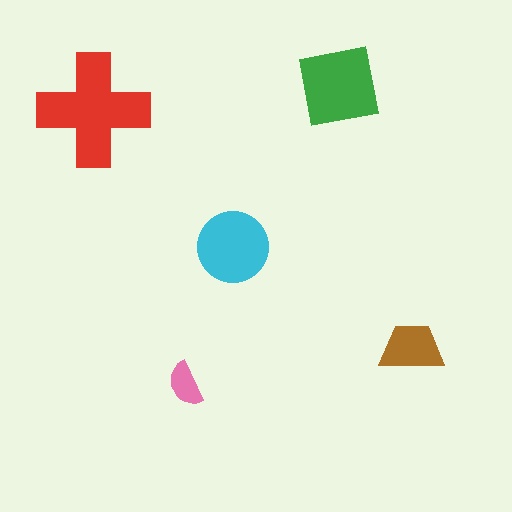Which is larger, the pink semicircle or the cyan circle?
The cyan circle.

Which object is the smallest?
The pink semicircle.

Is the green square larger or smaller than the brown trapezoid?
Larger.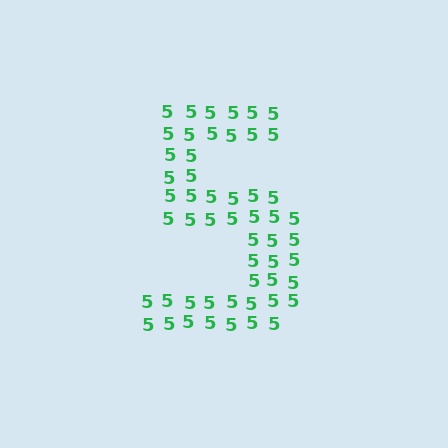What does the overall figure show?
The overall figure shows the digit 5.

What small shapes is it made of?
It is made of small digit 5's.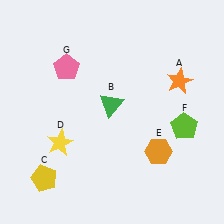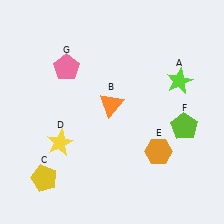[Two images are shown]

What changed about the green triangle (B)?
In Image 1, B is green. In Image 2, it changed to orange.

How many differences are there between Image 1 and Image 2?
There are 2 differences between the two images.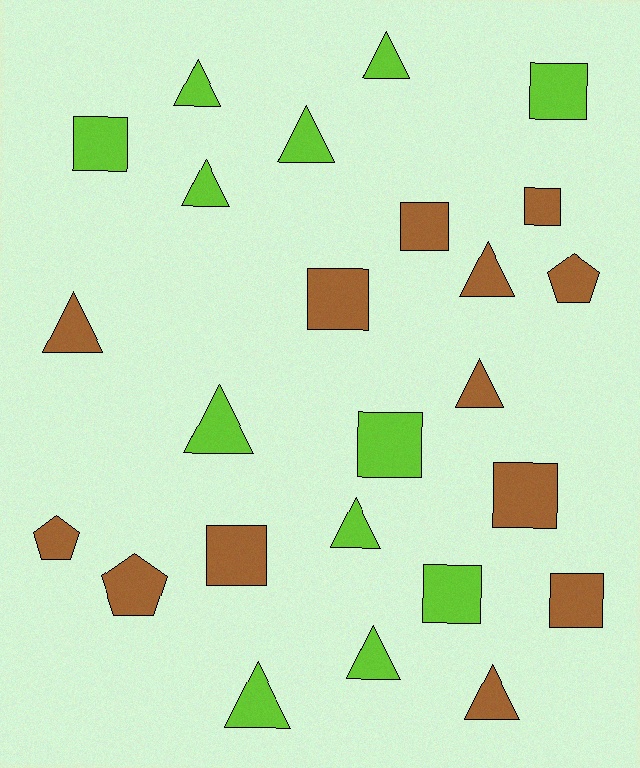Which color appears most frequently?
Brown, with 13 objects.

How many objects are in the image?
There are 25 objects.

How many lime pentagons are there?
There are no lime pentagons.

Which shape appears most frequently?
Triangle, with 12 objects.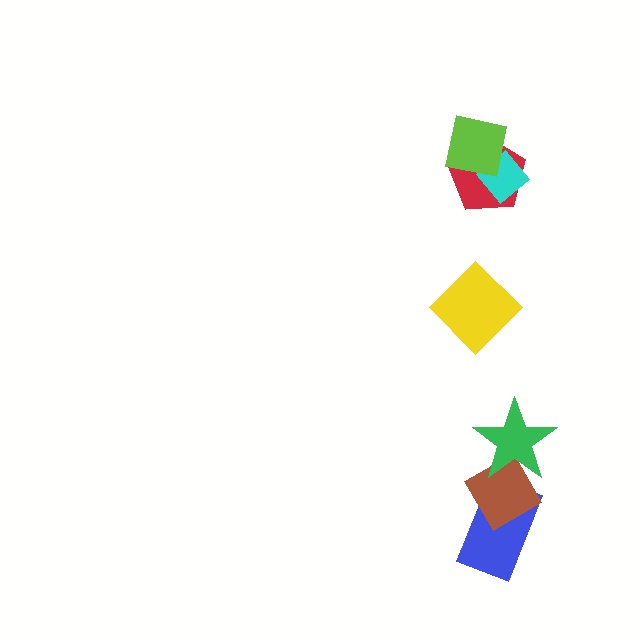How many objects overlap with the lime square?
2 objects overlap with the lime square.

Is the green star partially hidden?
No, no other shape covers it.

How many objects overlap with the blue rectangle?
1 object overlaps with the blue rectangle.